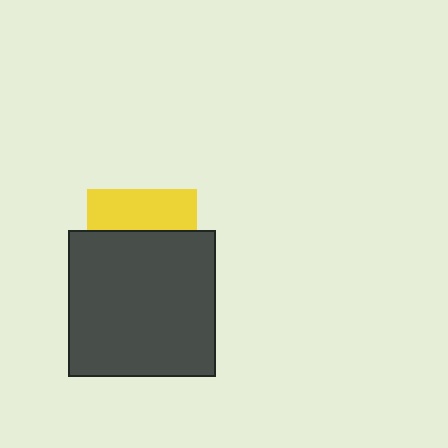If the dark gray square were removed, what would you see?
You would see the complete yellow square.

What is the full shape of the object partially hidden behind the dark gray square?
The partially hidden object is a yellow square.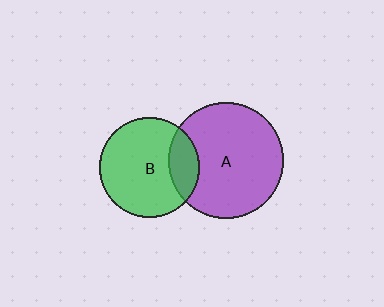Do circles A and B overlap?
Yes.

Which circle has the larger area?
Circle A (purple).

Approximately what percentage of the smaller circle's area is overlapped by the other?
Approximately 20%.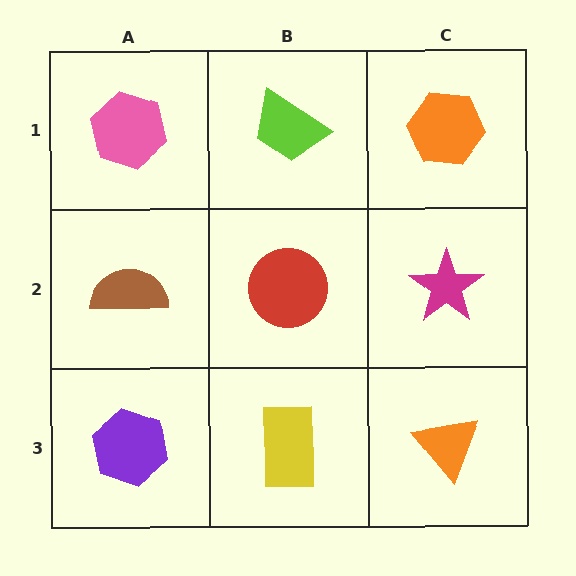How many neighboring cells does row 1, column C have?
2.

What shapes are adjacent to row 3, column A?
A brown semicircle (row 2, column A), a yellow rectangle (row 3, column B).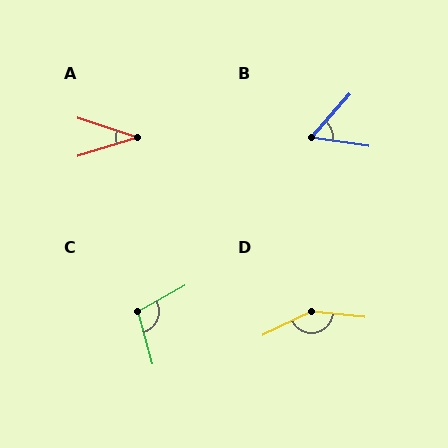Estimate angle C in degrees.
Approximately 104 degrees.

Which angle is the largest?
D, at approximately 148 degrees.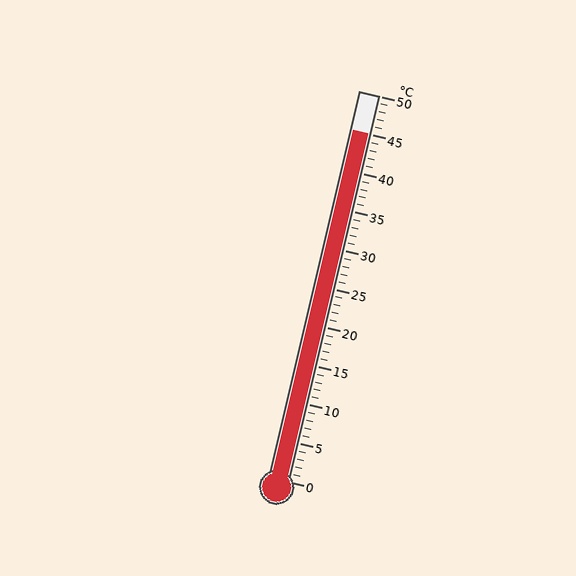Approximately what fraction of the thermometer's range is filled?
The thermometer is filled to approximately 90% of its range.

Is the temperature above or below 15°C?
The temperature is above 15°C.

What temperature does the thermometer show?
The thermometer shows approximately 45°C.